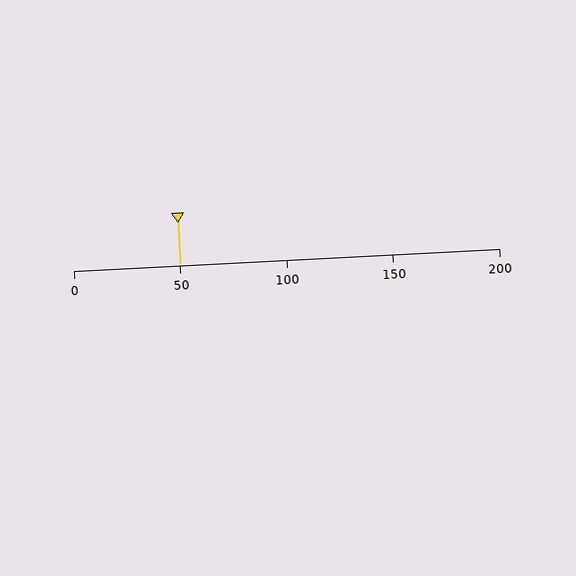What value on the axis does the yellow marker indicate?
The marker indicates approximately 50.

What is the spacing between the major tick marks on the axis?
The major ticks are spaced 50 apart.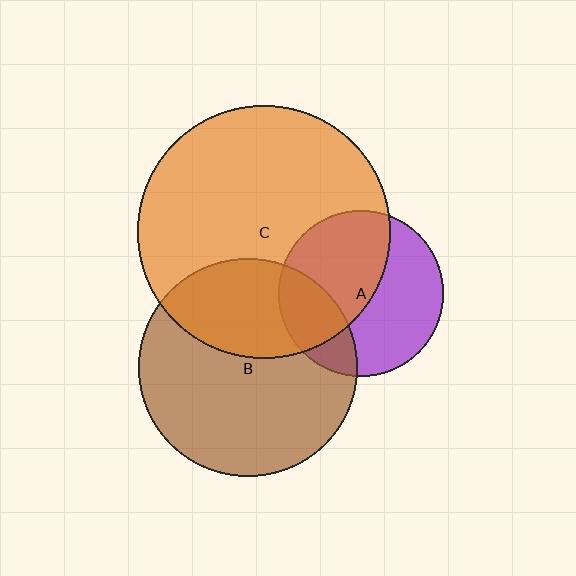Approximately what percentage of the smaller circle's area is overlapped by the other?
Approximately 25%.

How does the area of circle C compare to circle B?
Approximately 1.3 times.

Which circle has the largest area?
Circle C (orange).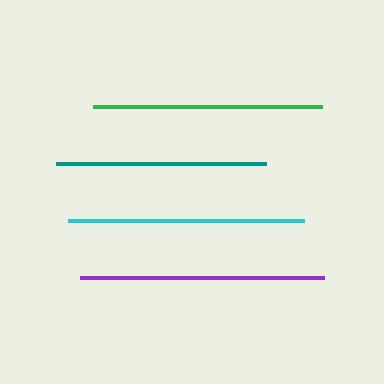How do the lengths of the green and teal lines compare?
The green and teal lines are approximately the same length.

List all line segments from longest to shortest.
From longest to shortest: purple, cyan, green, teal.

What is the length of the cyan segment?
The cyan segment is approximately 237 pixels long.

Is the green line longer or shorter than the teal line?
The green line is longer than the teal line.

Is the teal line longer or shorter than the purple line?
The purple line is longer than the teal line.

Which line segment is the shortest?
The teal line is the shortest at approximately 210 pixels.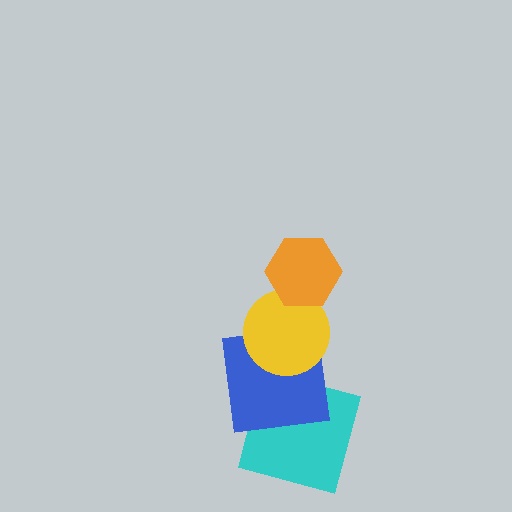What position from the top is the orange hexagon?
The orange hexagon is 1st from the top.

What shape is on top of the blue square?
The yellow circle is on top of the blue square.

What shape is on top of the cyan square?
The blue square is on top of the cyan square.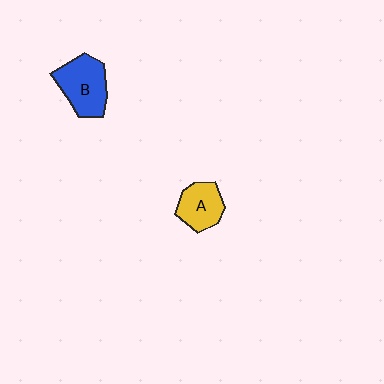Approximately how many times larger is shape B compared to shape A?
Approximately 1.3 times.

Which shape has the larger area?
Shape B (blue).